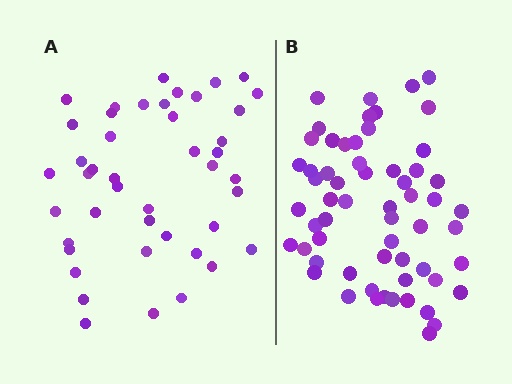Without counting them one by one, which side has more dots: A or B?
Region B (the right region) has more dots.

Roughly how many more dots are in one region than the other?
Region B has approximately 15 more dots than region A.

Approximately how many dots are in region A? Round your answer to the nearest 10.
About 40 dots. (The exact count is 44, which rounds to 40.)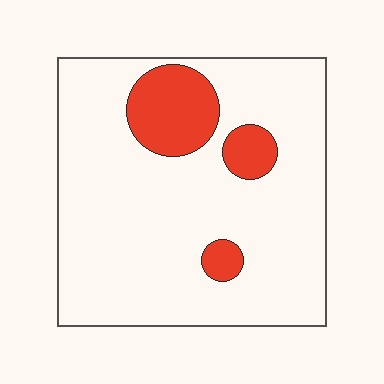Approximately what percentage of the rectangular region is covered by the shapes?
Approximately 15%.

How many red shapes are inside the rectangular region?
3.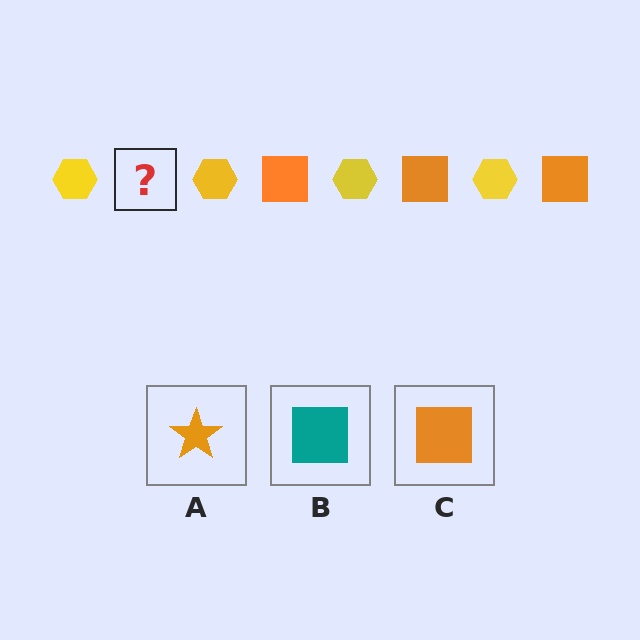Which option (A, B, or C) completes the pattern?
C.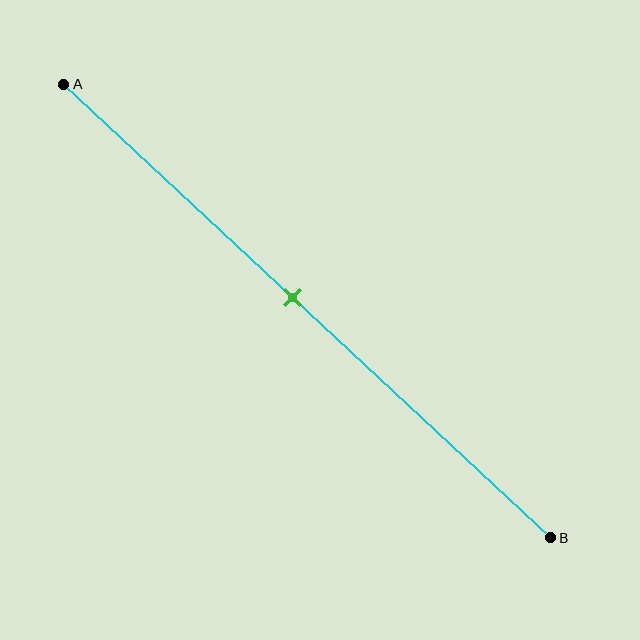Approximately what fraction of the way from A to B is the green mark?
The green mark is approximately 45% of the way from A to B.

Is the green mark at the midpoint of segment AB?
Yes, the mark is approximately at the midpoint.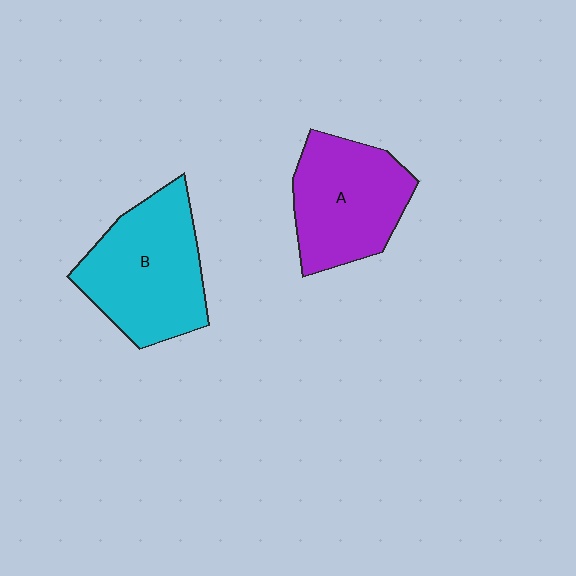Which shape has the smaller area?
Shape A (purple).